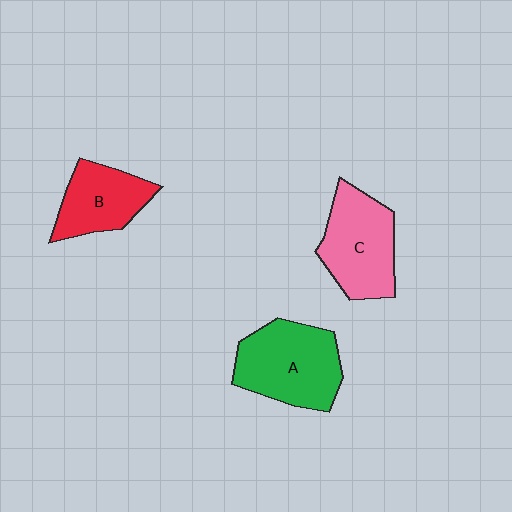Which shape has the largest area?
Shape A (green).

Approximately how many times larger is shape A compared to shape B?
Approximately 1.4 times.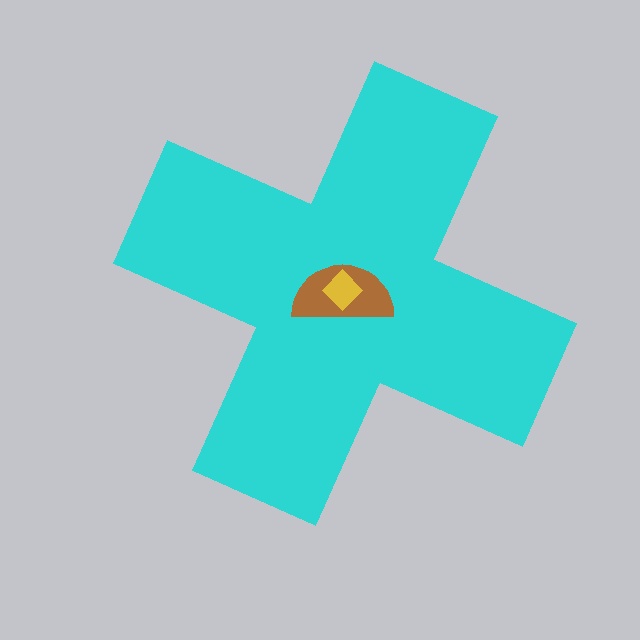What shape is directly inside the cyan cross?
The brown semicircle.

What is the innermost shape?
The yellow diamond.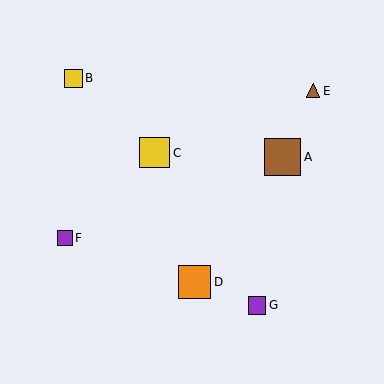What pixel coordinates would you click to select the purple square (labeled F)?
Click at (65, 238) to select the purple square F.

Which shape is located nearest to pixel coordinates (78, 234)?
The purple square (labeled F) at (65, 238) is nearest to that location.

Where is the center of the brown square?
The center of the brown square is at (283, 157).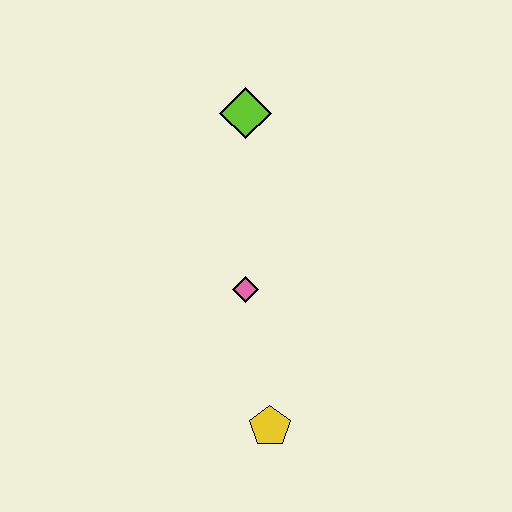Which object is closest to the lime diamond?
The pink diamond is closest to the lime diamond.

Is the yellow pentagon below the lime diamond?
Yes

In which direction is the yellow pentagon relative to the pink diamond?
The yellow pentagon is below the pink diamond.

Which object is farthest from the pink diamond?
The lime diamond is farthest from the pink diamond.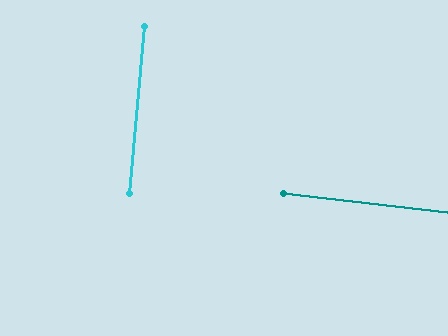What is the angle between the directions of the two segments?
Approximately 89 degrees.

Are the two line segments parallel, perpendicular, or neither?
Perpendicular — they meet at approximately 89°.